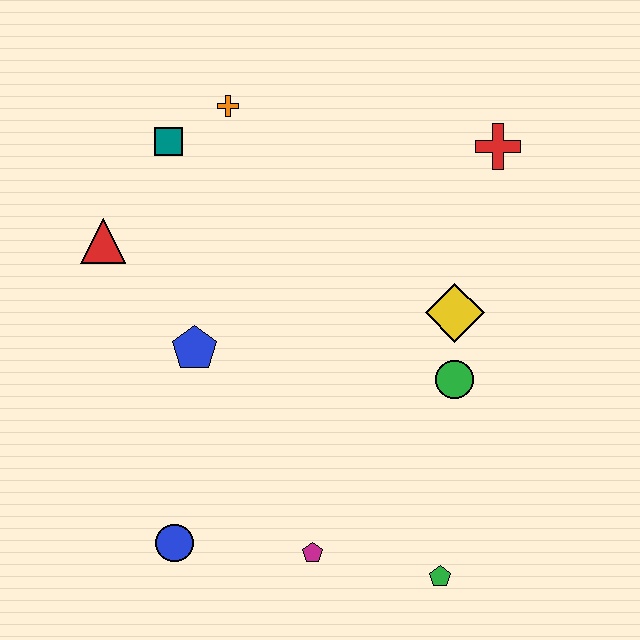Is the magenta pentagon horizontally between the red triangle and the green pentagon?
Yes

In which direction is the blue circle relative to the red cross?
The blue circle is below the red cross.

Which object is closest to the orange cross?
The teal square is closest to the orange cross.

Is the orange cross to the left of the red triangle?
No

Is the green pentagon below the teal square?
Yes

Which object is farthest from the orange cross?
The green pentagon is farthest from the orange cross.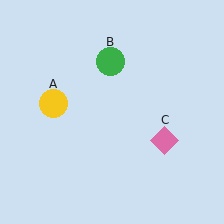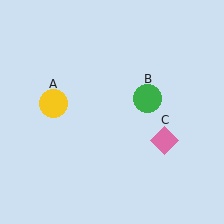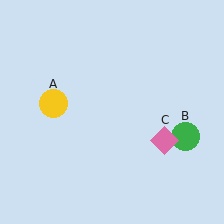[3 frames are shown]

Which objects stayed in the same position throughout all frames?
Yellow circle (object A) and pink diamond (object C) remained stationary.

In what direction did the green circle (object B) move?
The green circle (object B) moved down and to the right.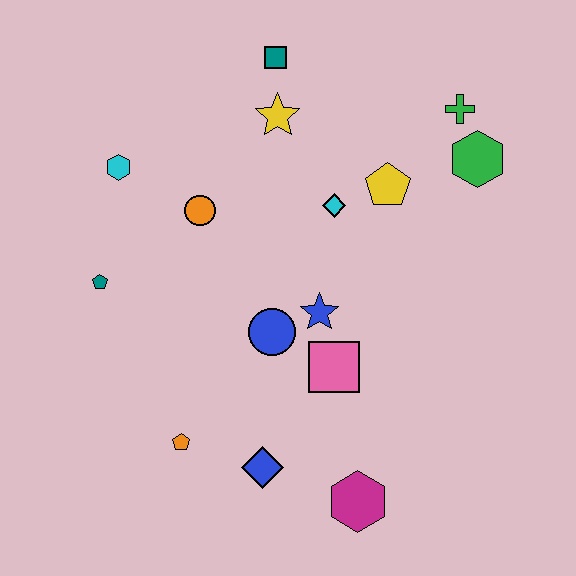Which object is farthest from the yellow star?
The magenta hexagon is farthest from the yellow star.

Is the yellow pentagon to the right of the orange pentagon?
Yes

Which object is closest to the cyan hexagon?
The orange circle is closest to the cyan hexagon.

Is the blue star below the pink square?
No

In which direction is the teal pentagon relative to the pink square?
The teal pentagon is to the left of the pink square.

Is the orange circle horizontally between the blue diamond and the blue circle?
No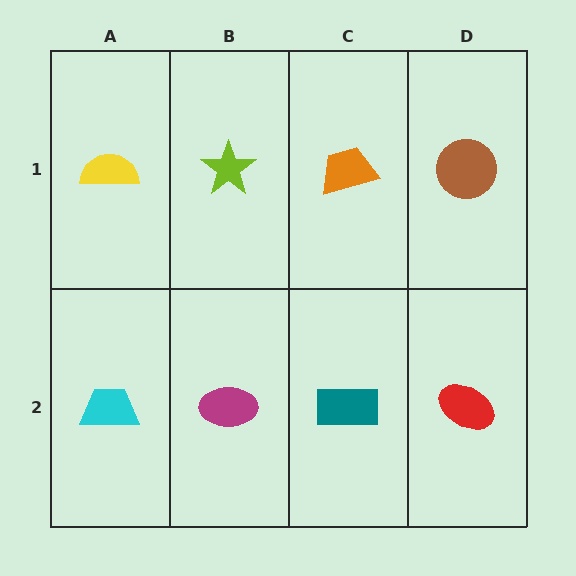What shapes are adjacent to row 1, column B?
A magenta ellipse (row 2, column B), a yellow semicircle (row 1, column A), an orange trapezoid (row 1, column C).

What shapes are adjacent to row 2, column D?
A brown circle (row 1, column D), a teal rectangle (row 2, column C).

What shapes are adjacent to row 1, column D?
A red ellipse (row 2, column D), an orange trapezoid (row 1, column C).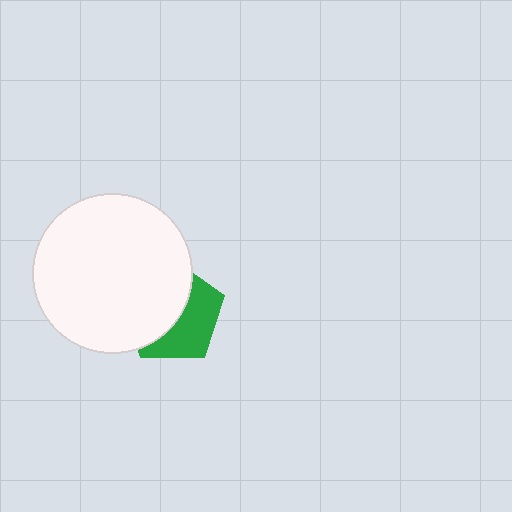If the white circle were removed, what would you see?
You would see the complete green pentagon.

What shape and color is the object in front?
The object in front is a white circle.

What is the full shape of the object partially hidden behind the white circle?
The partially hidden object is a green pentagon.